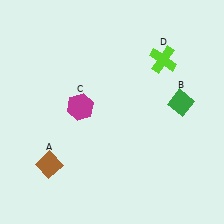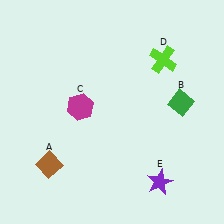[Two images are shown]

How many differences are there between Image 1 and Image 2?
There is 1 difference between the two images.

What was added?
A purple star (E) was added in Image 2.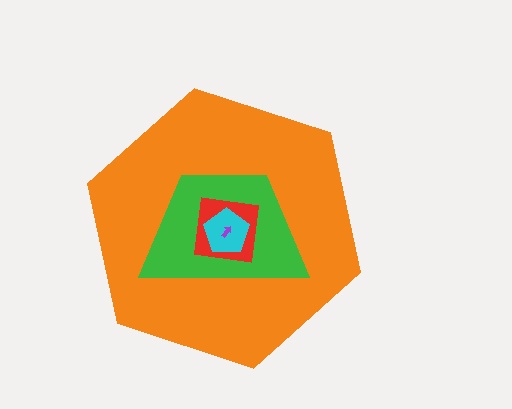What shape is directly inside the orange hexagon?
The green trapezoid.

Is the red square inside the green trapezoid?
Yes.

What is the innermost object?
The purple arrow.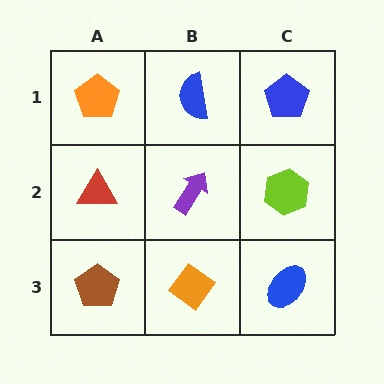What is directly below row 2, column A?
A brown pentagon.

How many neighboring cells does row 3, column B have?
3.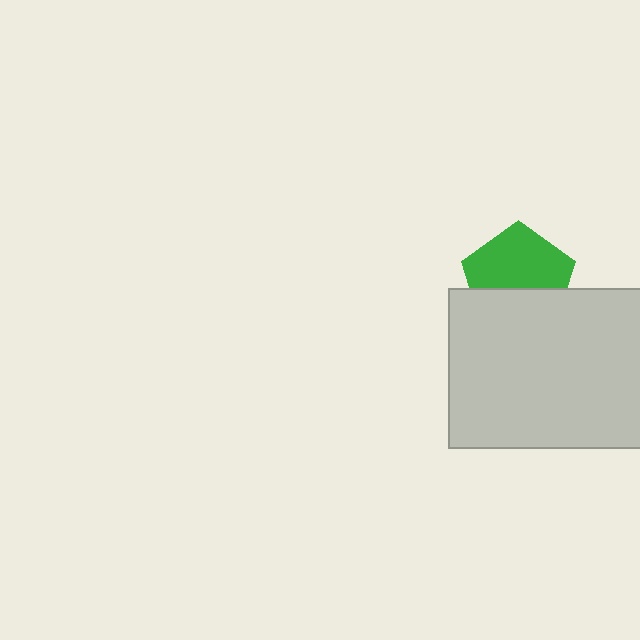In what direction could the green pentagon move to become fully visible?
The green pentagon could move up. That would shift it out from behind the light gray rectangle entirely.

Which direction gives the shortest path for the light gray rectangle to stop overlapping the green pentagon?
Moving down gives the shortest separation.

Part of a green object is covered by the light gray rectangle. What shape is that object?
It is a pentagon.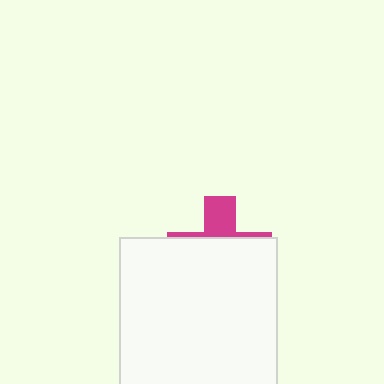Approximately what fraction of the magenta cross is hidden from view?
Roughly 68% of the magenta cross is hidden behind the white rectangle.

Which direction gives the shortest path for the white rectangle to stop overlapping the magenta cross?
Moving down gives the shortest separation.